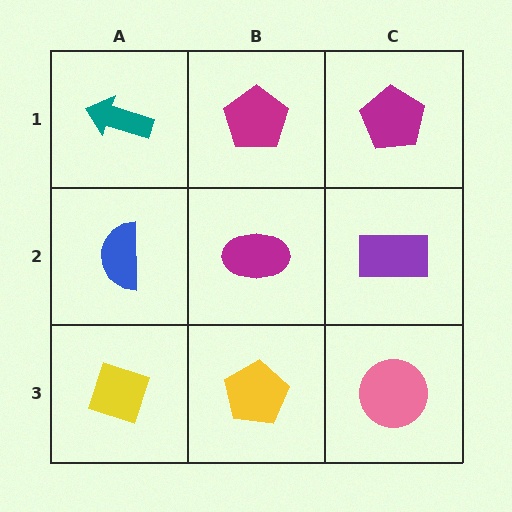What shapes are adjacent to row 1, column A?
A blue semicircle (row 2, column A), a magenta pentagon (row 1, column B).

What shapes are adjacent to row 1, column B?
A magenta ellipse (row 2, column B), a teal arrow (row 1, column A), a magenta pentagon (row 1, column C).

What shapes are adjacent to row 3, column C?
A purple rectangle (row 2, column C), a yellow pentagon (row 3, column B).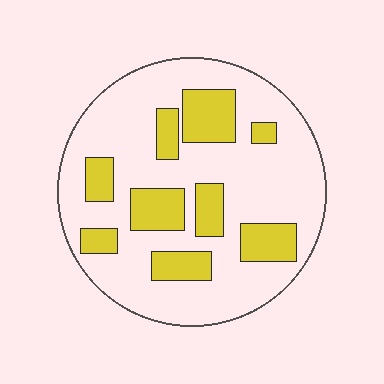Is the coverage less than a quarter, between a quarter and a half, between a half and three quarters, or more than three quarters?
Between a quarter and a half.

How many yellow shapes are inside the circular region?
9.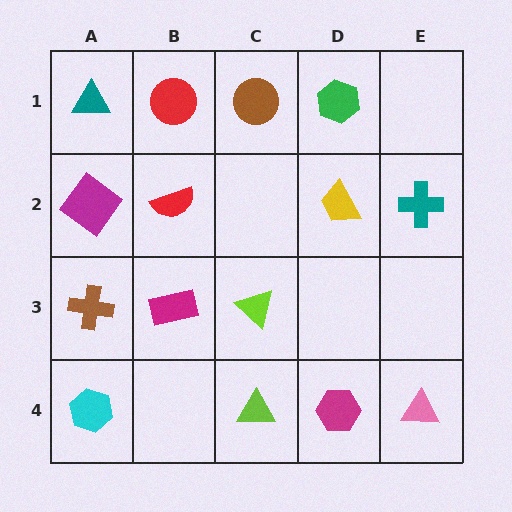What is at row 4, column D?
A magenta hexagon.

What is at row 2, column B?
A red semicircle.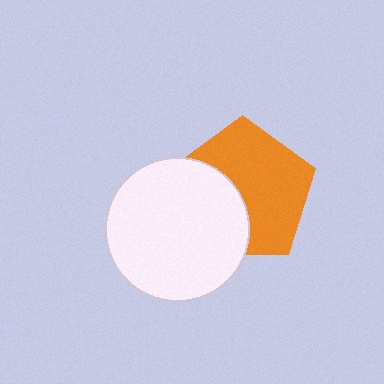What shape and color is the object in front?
The object in front is a white circle.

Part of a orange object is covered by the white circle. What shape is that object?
It is a pentagon.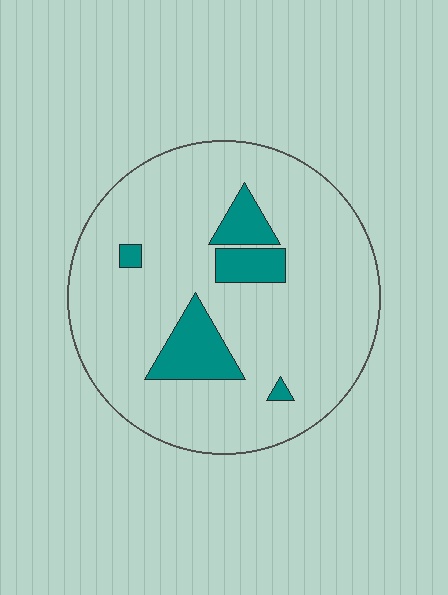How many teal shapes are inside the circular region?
5.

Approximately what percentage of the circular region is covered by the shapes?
Approximately 15%.